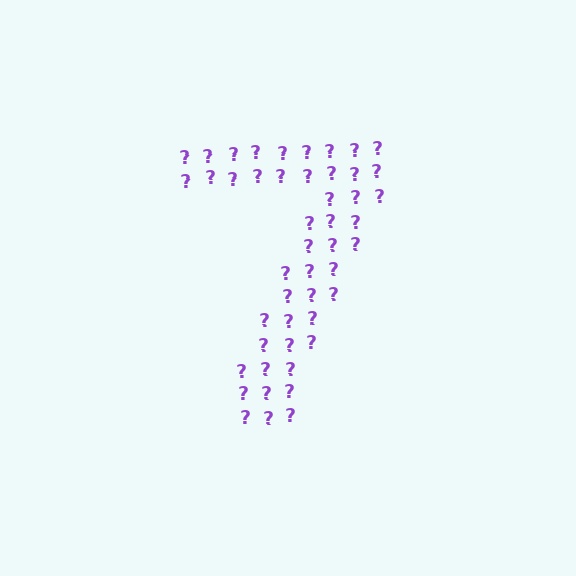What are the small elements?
The small elements are question marks.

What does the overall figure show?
The overall figure shows the digit 7.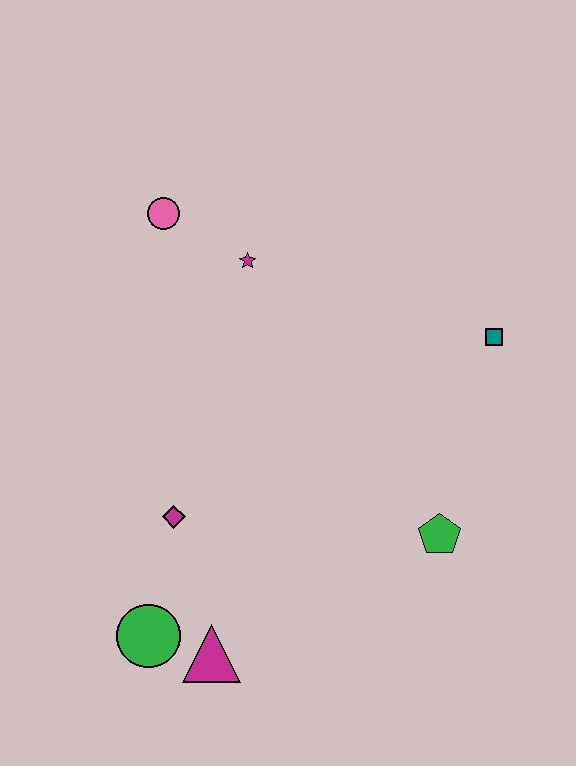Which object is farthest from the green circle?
The teal square is farthest from the green circle.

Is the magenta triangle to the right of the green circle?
Yes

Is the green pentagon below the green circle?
No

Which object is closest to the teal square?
The green pentagon is closest to the teal square.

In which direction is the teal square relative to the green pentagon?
The teal square is above the green pentagon.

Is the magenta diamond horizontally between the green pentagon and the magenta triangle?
No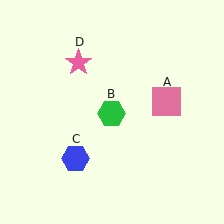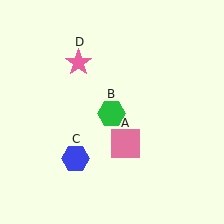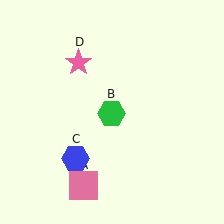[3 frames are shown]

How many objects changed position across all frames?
1 object changed position: pink square (object A).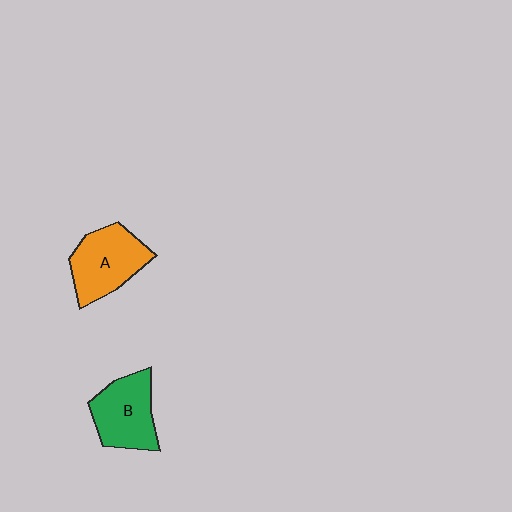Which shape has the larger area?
Shape A (orange).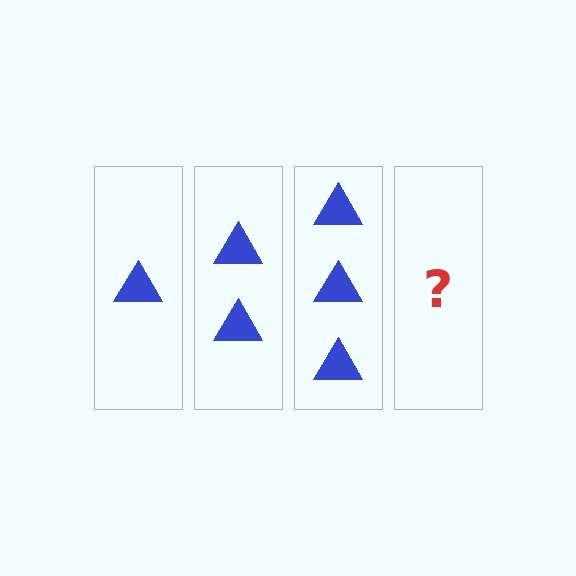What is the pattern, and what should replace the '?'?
The pattern is that each step adds one more triangle. The '?' should be 4 triangles.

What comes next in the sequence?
The next element should be 4 triangles.